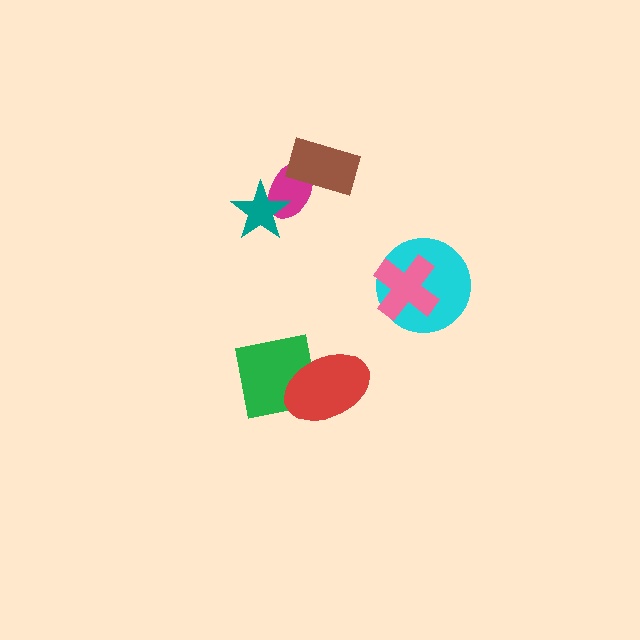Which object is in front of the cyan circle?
The pink cross is in front of the cyan circle.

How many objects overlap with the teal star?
1 object overlaps with the teal star.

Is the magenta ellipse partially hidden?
Yes, it is partially covered by another shape.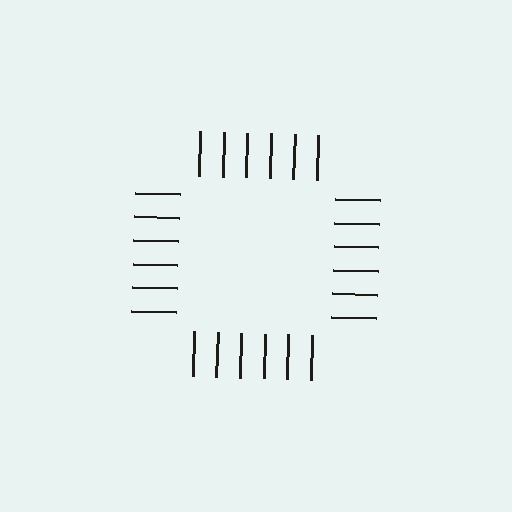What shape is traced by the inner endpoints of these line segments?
An illusory square — the line segments terminate on its edges but no continuous stroke is drawn.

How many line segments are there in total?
24 — 6 along each of the 4 edges.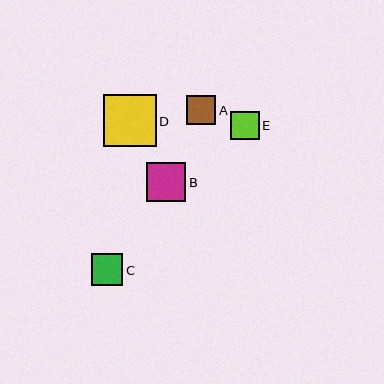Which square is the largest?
Square D is the largest with a size of approximately 52 pixels.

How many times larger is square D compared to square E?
Square D is approximately 1.8 times the size of square E.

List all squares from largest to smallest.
From largest to smallest: D, B, C, A, E.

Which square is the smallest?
Square E is the smallest with a size of approximately 28 pixels.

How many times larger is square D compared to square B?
Square D is approximately 1.3 times the size of square B.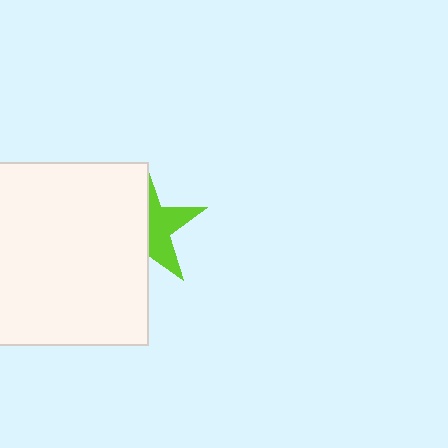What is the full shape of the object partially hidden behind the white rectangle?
The partially hidden object is a lime star.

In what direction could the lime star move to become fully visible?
The lime star could move right. That would shift it out from behind the white rectangle entirely.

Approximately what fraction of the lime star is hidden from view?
Roughly 58% of the lime star is hidden behind the white rectangle.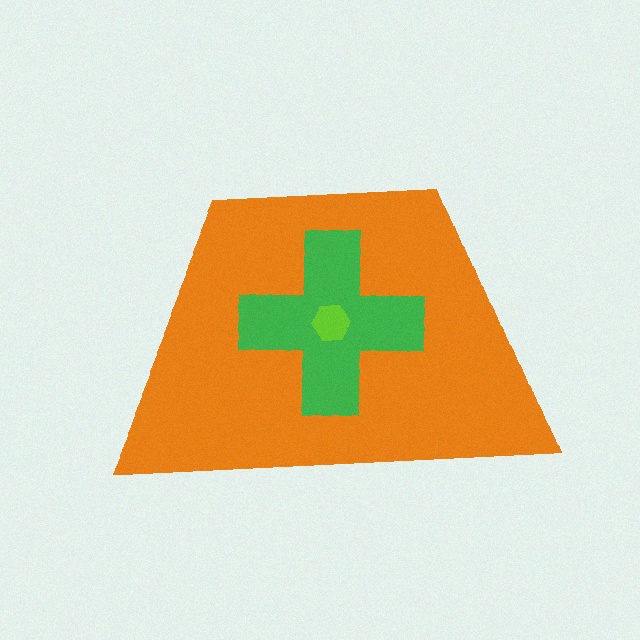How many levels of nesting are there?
3.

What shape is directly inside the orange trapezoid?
The green cross.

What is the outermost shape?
The orange trapezoid.